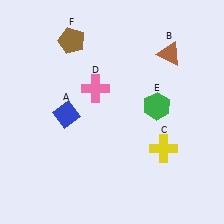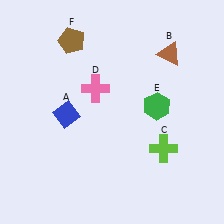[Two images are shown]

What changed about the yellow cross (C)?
In Image 1, C is yellow. In Image 2, it changed to lime.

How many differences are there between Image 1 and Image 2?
There is 1 difference between the two images.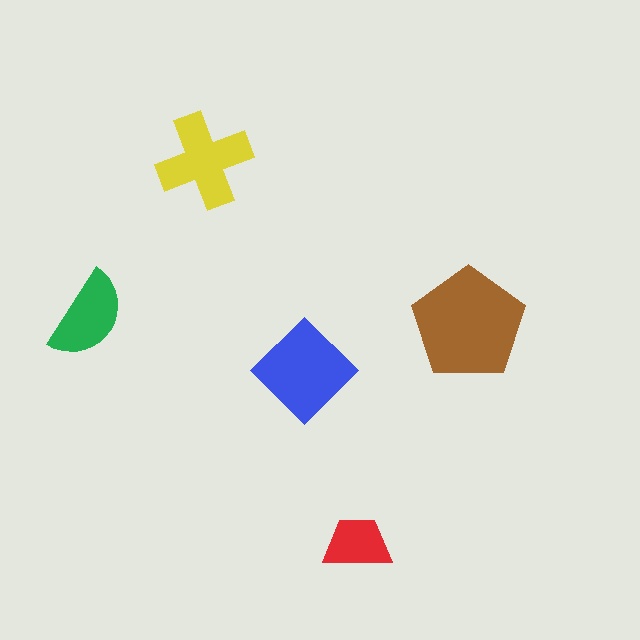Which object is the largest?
The brown pentagon.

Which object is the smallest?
The red trapezoid.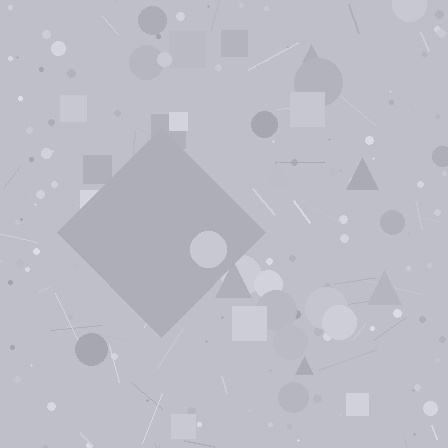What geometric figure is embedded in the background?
A diamond is embedded in the background.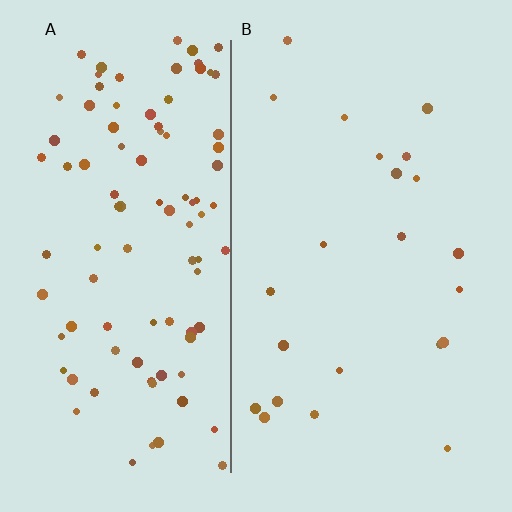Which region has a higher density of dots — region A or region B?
A (the left).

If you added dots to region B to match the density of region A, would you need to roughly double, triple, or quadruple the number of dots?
Approximately quadruple.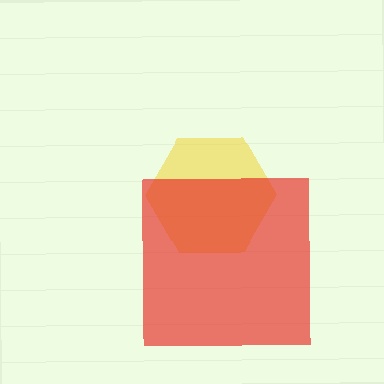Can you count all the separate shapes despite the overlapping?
Yes, there are 2 separate shapes.